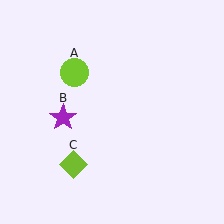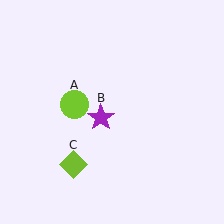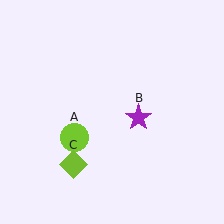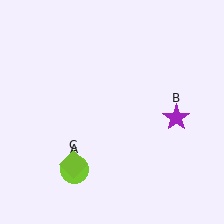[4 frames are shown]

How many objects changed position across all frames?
2 objects changed position: lime circle (object A), purple star (object B).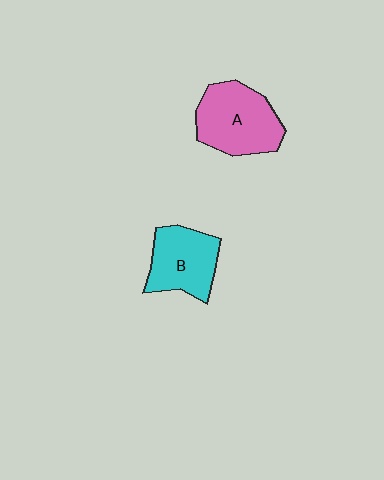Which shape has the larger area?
Shape A (pink).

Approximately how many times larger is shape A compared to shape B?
Approximately 1.2 times.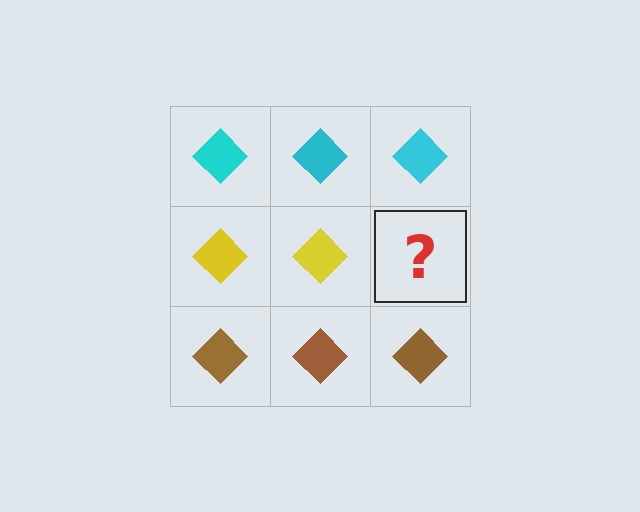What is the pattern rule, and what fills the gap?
The rule is that each row has a consistent color. The gap should be filled with a yellow diamond.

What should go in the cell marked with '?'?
The missing cell should contain a yellow diamond.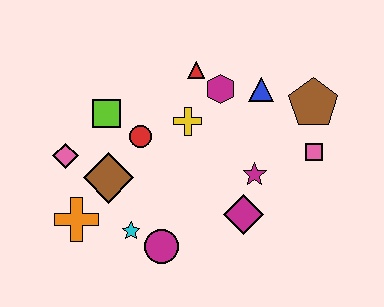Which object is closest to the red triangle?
The magenta hexagon is closest to the red triangle.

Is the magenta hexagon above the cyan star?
Yes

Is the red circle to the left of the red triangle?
Yes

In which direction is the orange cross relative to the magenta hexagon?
The orange cross is to the left of the magenta hexagon.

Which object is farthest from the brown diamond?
The brown pentagon is farthest from the brown diamond.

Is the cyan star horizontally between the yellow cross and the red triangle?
No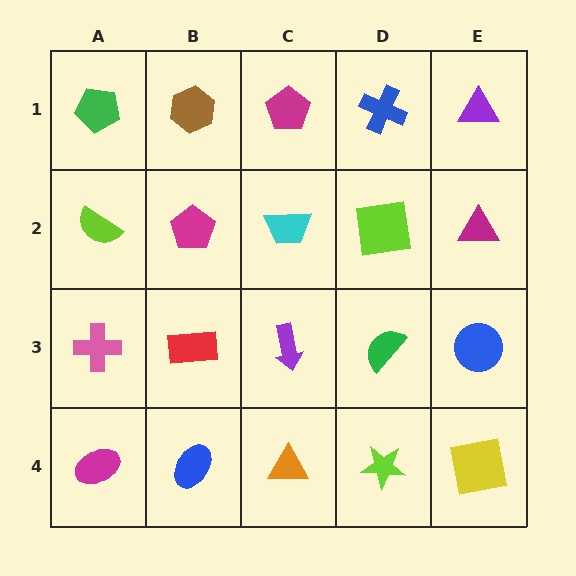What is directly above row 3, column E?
A magenta triangle.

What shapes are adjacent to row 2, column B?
A brown hexagon (row 1, column B), a red rectangle (row 3, column B), a lime semicircle (row 2, column A), a cyan trapezoid (row 2, column C).